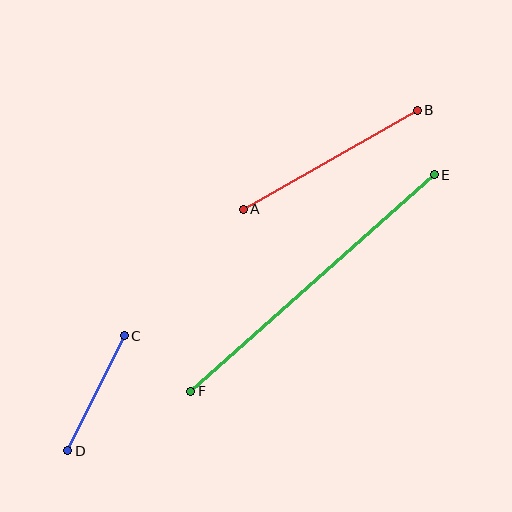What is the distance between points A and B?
The distance is approximately 200 pixels.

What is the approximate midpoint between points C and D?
The midpoint is at approximately (96, 393) pixels.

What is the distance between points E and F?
The distance is approximately 325 pixels.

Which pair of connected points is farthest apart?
Points E and F are farthest apart.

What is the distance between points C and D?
The distance is approximately 128 pixels.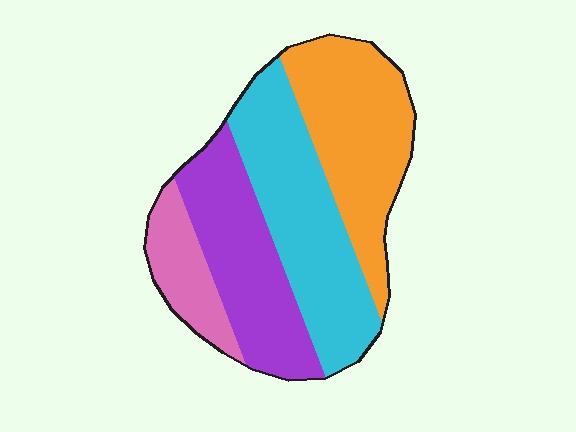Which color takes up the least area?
Pink, at roughly 10%.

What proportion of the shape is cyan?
Cyan covers about 30% of the shape.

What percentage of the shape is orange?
Orange takes up about one third (1/3) of the shape.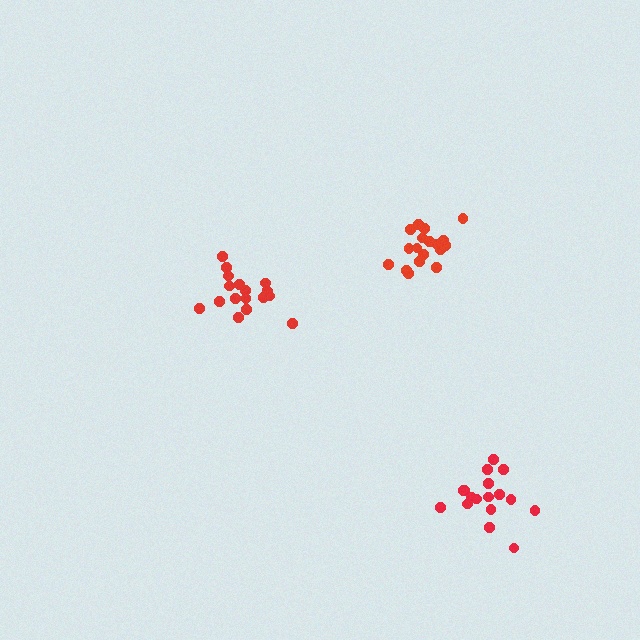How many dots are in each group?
Group 1: 18 dots, Group 2: 18 dots, Group 3: 17 dots (53 total).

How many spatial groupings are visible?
There are 3 spatial groupings.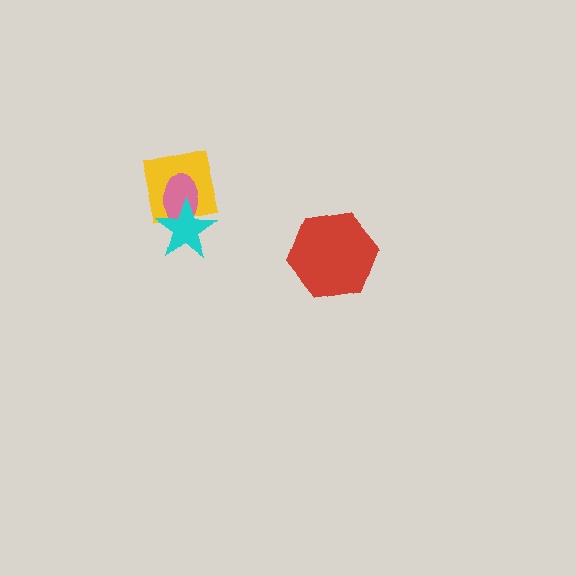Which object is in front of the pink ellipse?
The cyan star is in front of the pink ellipse.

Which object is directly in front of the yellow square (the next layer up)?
The pink ellipse is directly in front of the yellow square.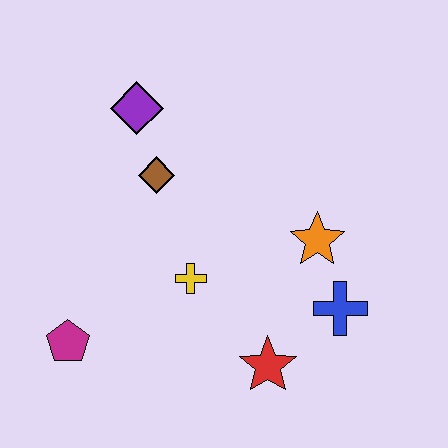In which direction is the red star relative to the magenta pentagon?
The red star is to the right of the magenta pentagon.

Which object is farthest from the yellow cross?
The purple diamond is farthest from the yellow cross.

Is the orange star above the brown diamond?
No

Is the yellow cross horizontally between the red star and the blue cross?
No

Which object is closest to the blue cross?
The orange star is closest to the blue cross.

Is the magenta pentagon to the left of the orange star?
Yes